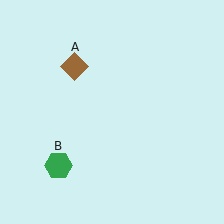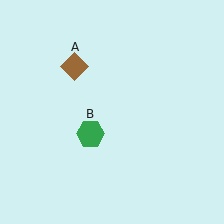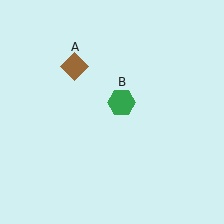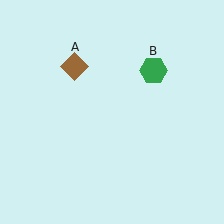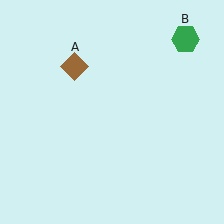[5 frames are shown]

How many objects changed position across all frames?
1 object changed position: green hexagon (object B).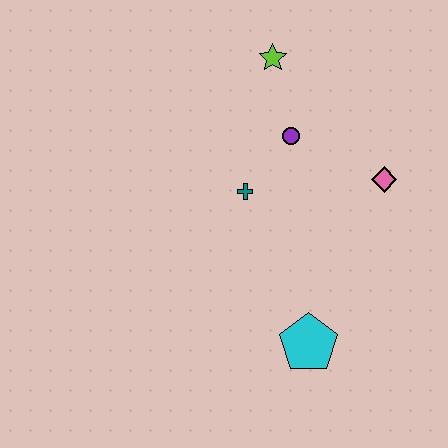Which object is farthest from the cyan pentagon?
The lime star is farthest from the cyan pentagon.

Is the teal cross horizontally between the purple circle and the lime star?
No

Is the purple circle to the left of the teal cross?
No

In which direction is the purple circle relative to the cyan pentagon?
The purple circle is above the cyan pentagon.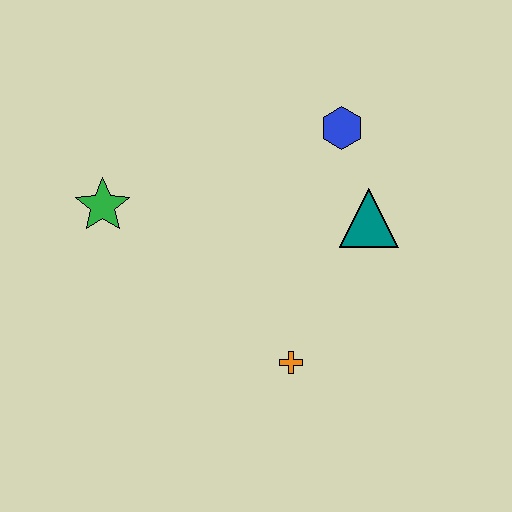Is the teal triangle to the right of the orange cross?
Yes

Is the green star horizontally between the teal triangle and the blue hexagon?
No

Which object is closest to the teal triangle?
The blue hexagon is closest to the teal triangle.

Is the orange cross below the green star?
Yes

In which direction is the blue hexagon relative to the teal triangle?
The blue hexagon is above the teal triangle.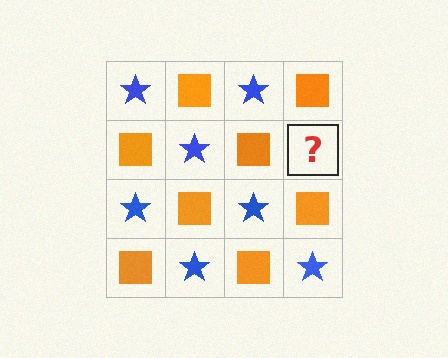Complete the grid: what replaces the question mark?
The question mark should be replaced with a blue star.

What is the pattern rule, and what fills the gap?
The rule is that it alternates blue star and orange square in a checkerboard pattern. The gap should be filled with a blue star.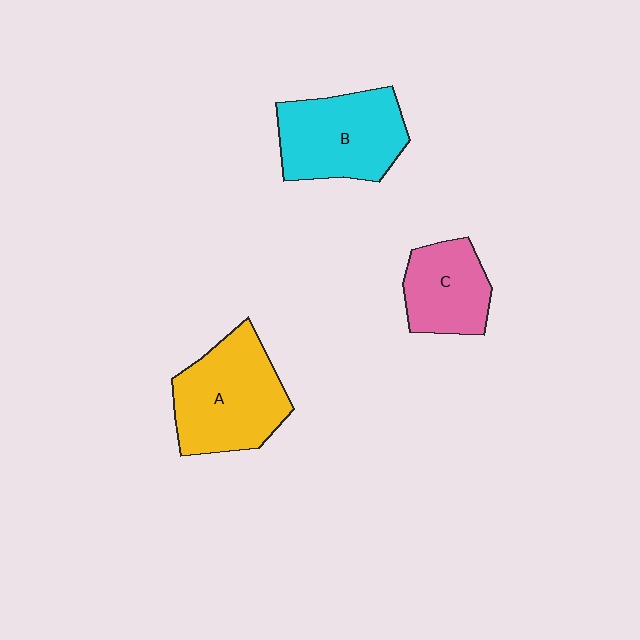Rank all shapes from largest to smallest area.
From largest to smallest: A (yellow), B (cyan), C (pink).